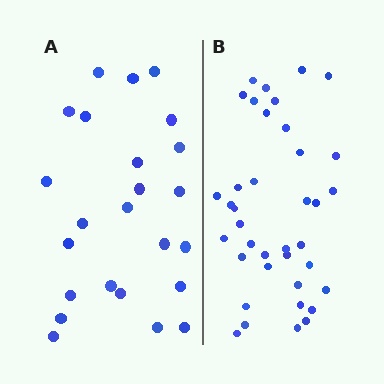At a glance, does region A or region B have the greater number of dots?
Region B (the right region) has more dots.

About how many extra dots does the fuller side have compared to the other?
Region B has approximately 15 more dots than region A.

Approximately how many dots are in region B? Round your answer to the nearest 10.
About 40 dots. (The exact count is 38, which rounds to 40.)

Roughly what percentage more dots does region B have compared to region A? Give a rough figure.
About 60% more.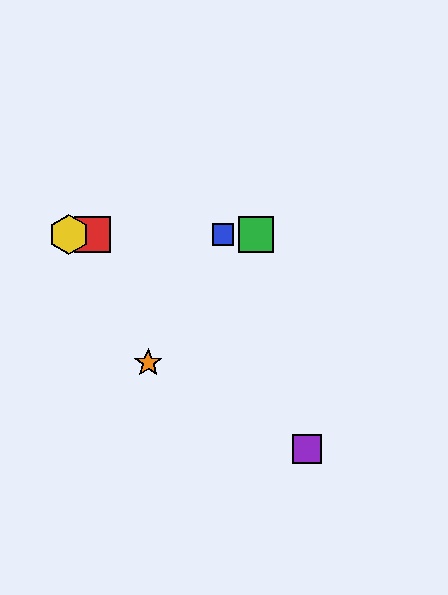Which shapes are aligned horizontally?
The red square, the blue square, the green square, the yellow hexagon are aligned horizontally.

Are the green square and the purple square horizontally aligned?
No, the green square is at y≈234 and the purple square is at y≈449.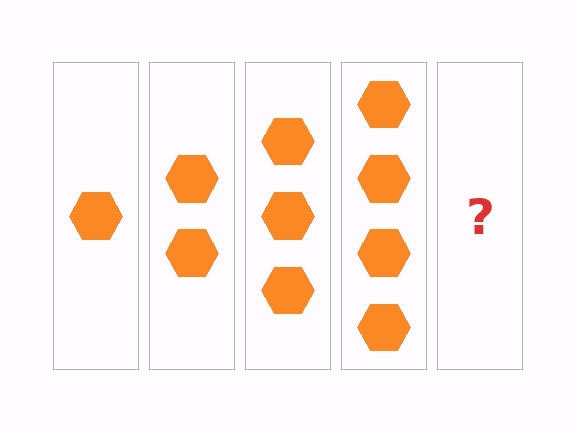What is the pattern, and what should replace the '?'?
The pattern is that each step adds one more hexagon. The '?' should be 5 hexagons.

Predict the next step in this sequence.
The next step is 5 hexagons.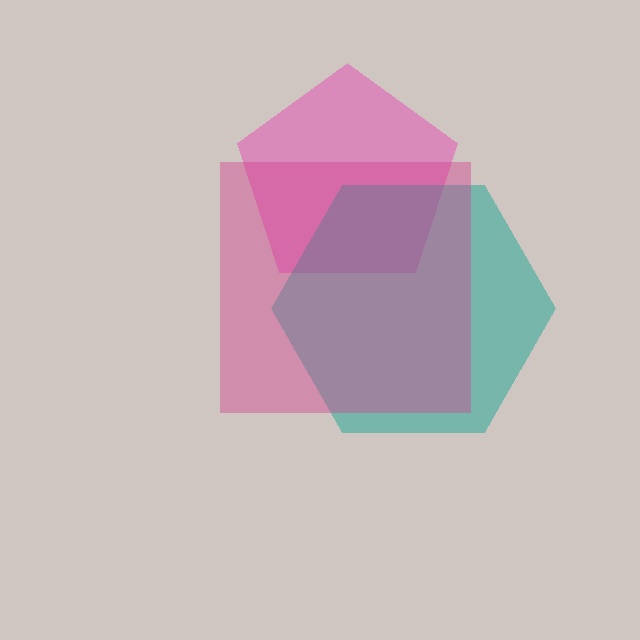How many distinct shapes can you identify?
There are 3 distinct shapes: a pink pentagon, a teal hexagon, a magenta square.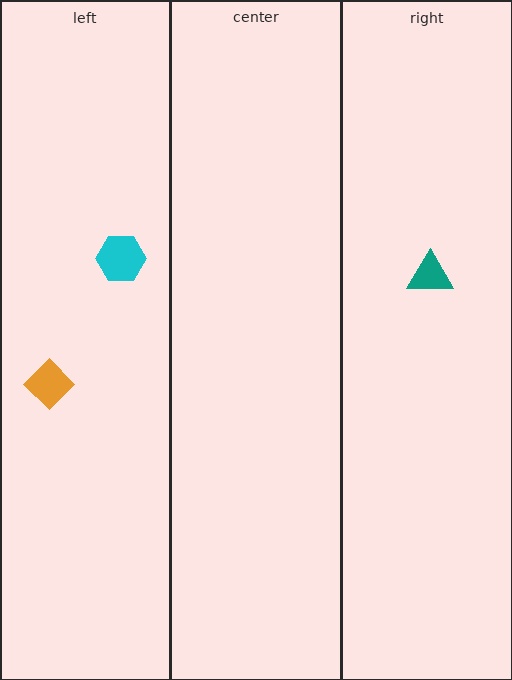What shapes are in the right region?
The teal triangle.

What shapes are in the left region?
The cyan hexagon, the orange diamond.